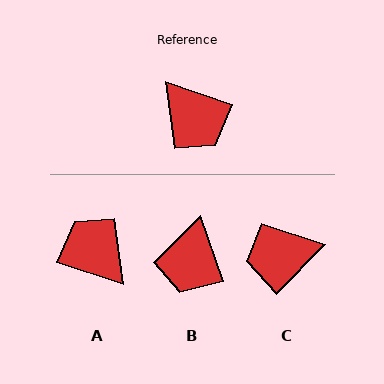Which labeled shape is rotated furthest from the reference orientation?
A, about 180 degrees away.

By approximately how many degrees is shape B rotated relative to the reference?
Approximately 52 degrees clockwise.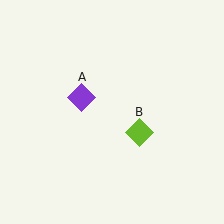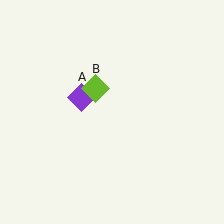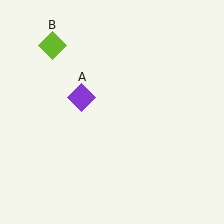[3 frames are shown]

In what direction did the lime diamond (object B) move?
The lime diamond (object B) moved up and to the left.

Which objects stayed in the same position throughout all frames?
Purple diamond (object A) remained stationary.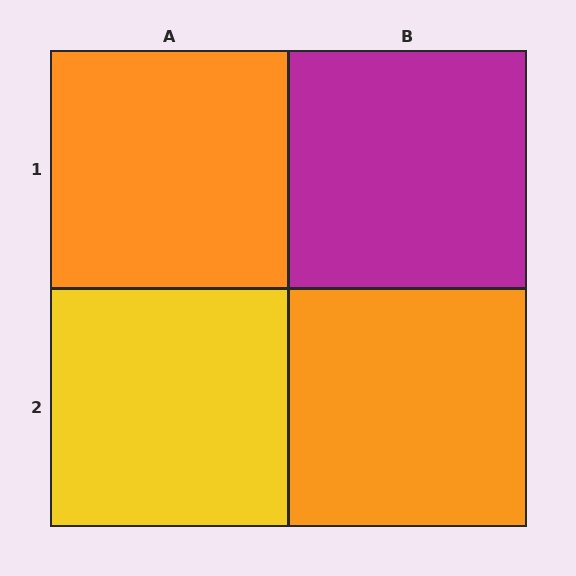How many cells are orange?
2 cells are orange.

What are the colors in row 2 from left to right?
Yellow, orange.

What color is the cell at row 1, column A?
Orange.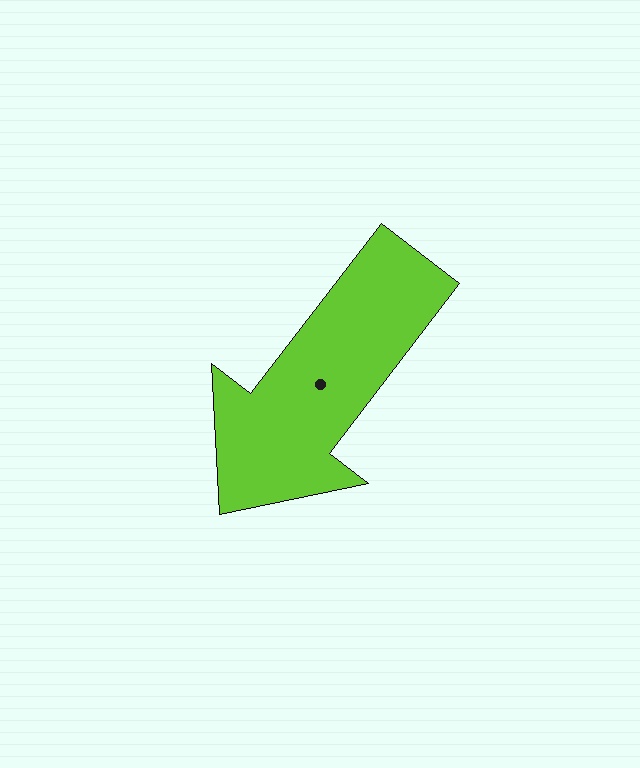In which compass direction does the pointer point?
Southwest.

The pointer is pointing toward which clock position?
Roughly 7 o'clock.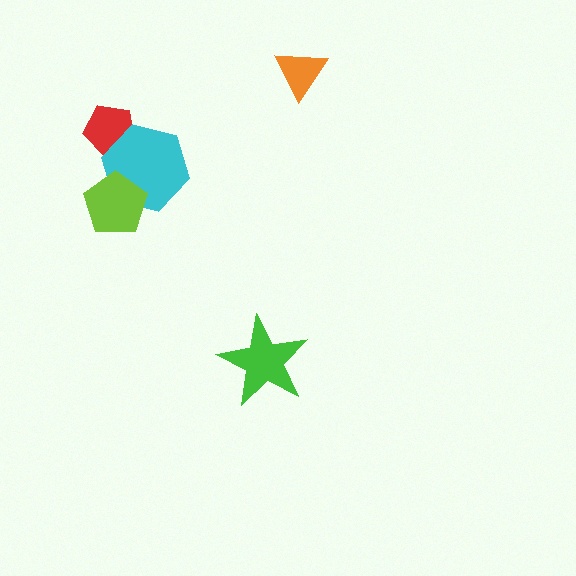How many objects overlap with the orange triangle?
0 objects overlap with the orange triangle.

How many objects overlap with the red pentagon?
1 object overlaps with the red pentagon.